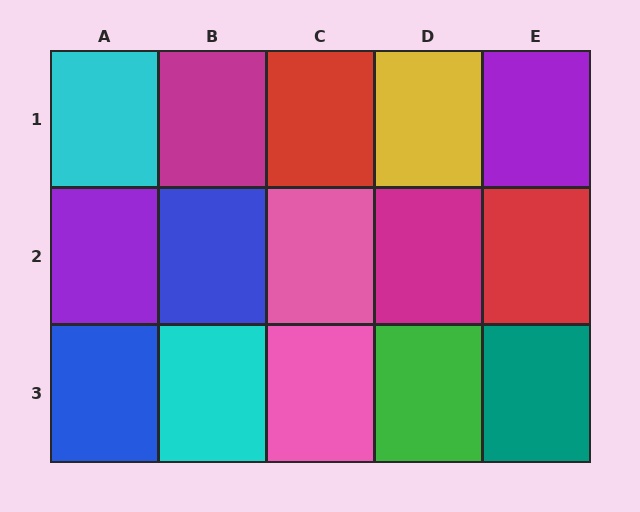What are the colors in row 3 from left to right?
Blue, cyan, pink, green, teal.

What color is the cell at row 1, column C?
Red.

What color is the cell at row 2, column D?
Magenta.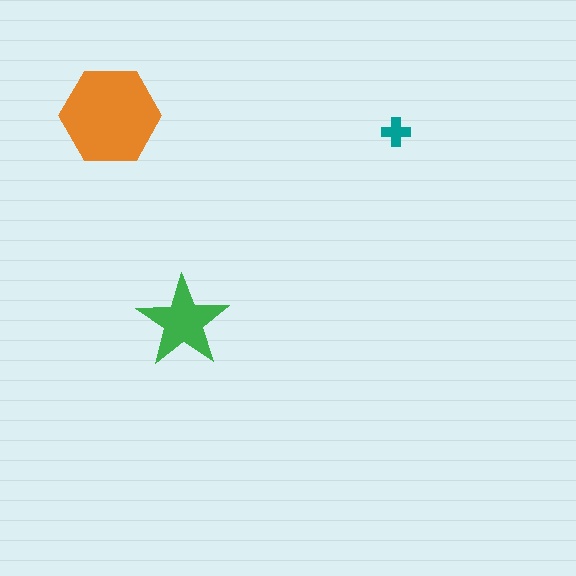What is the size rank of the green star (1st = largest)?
2nd.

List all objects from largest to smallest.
The orange hexagon, the green star, the teal cross.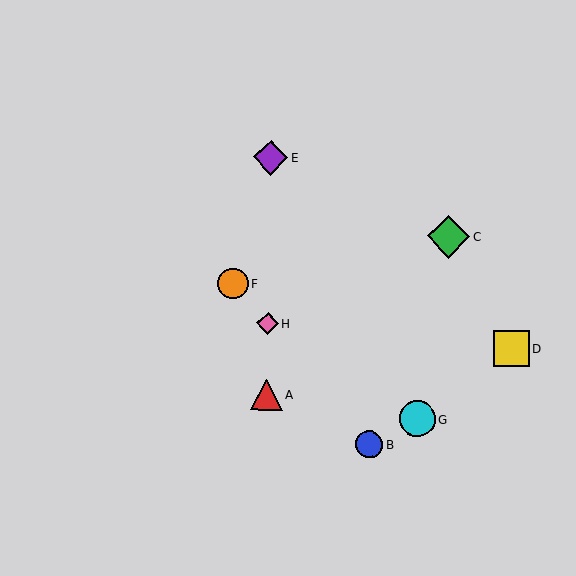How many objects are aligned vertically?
3 objects (A, E, H) are aligned vertically.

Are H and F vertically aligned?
No, H is at x≈268 and F is at x≈233.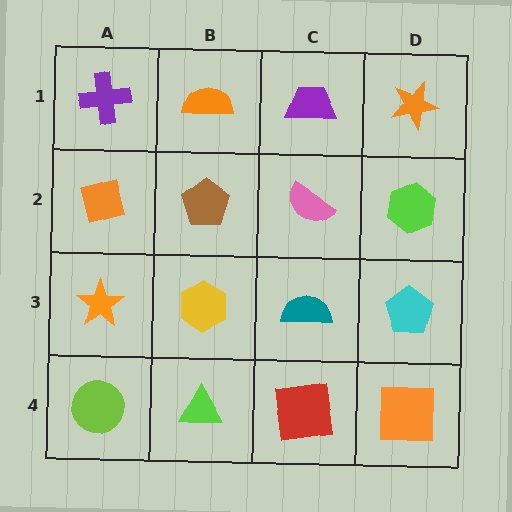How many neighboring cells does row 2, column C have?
4.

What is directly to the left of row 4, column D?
A red square.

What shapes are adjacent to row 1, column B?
A brown pentagon (row 2, column B), a purple cross (row 1, column A), a purple trapezoid (row 1, column C).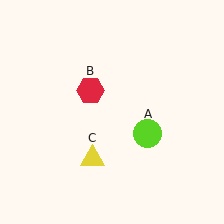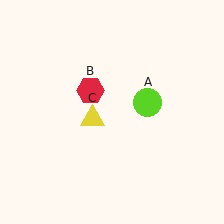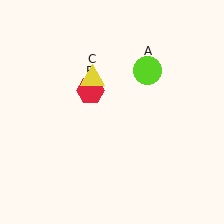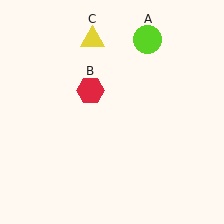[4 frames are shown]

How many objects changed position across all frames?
2 objects changed position: lime circle (object A), yellow triangle (object C).